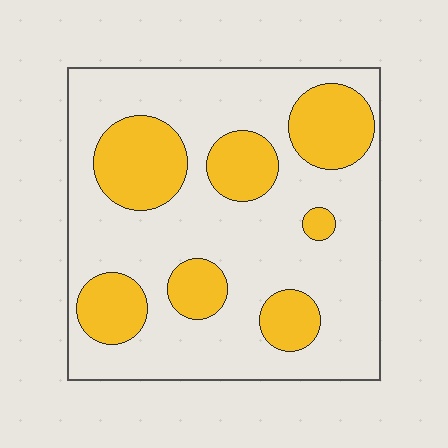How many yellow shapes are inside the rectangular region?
7.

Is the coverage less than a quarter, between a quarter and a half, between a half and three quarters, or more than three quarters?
Between a quarter and a half.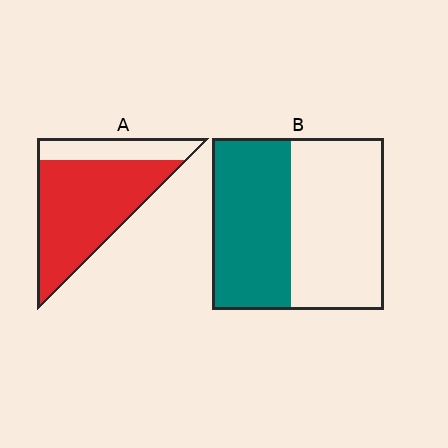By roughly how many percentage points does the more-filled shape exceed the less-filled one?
By roughly 30 percentage points (A over B).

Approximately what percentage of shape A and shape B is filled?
A is approximately 75% and B is approximately 45%.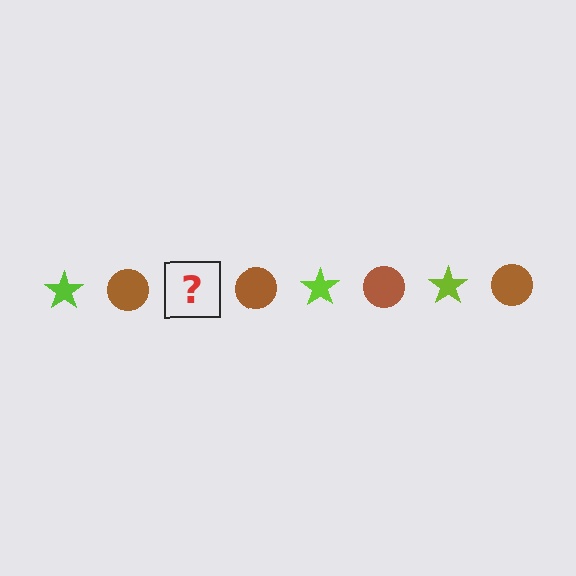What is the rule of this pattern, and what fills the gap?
The rule is that the pattern alternates between lime star and brown circle. The gap should be filled with a lime star.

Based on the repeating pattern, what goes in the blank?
The blank should be a lime star.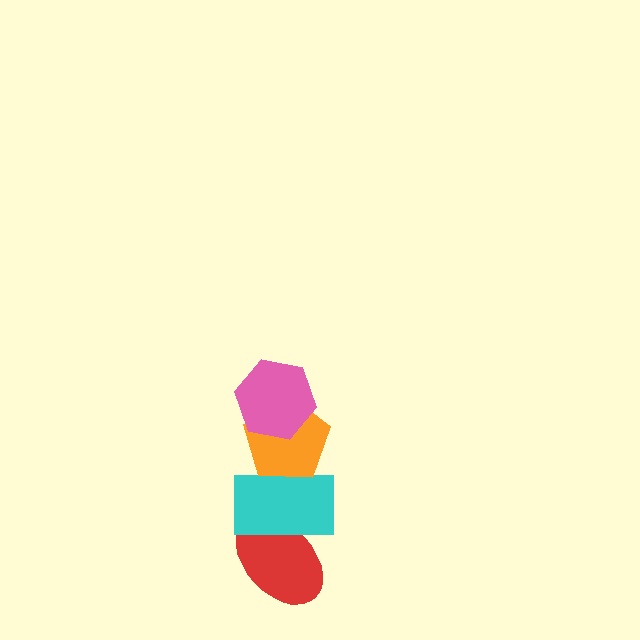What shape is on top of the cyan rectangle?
The orange pentagon is on top of the cyan rectangle.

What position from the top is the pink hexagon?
The pink hexagon is 1st from the top.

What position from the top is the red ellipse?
The red ellipse is 4th from the top.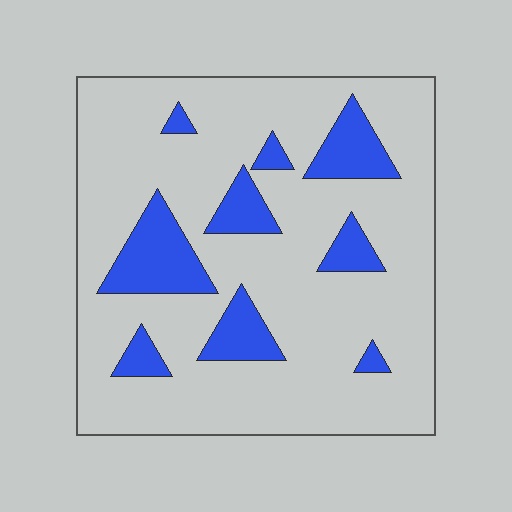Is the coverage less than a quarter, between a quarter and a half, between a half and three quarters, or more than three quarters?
Less than a quarter.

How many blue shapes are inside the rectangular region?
9.